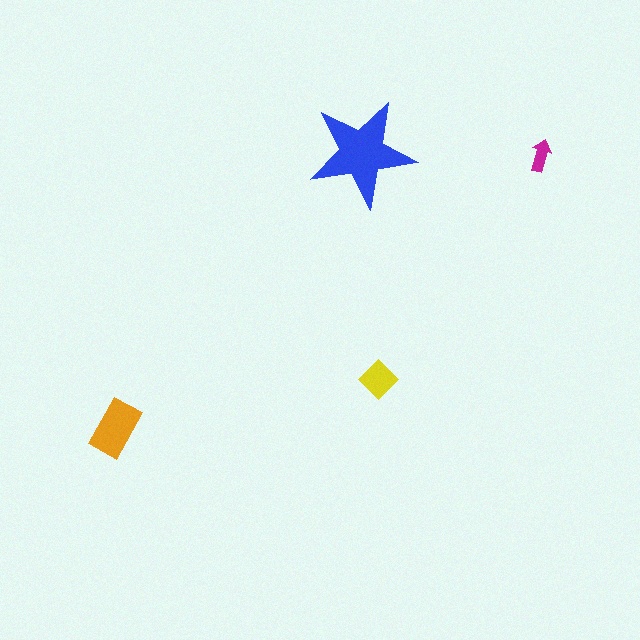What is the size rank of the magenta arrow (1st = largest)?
4th.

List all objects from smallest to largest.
The magenta arrow, the yellow diamond, the orange rectangle, the blue star.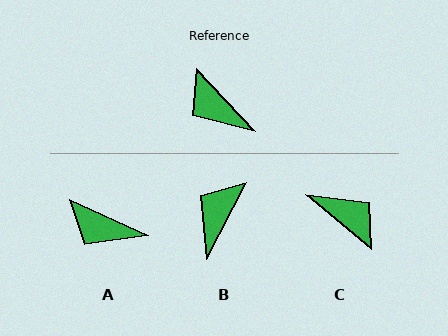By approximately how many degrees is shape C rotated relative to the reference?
Approximately 172 degrees clockwise.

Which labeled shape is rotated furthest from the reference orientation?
C, about 172 degrees away.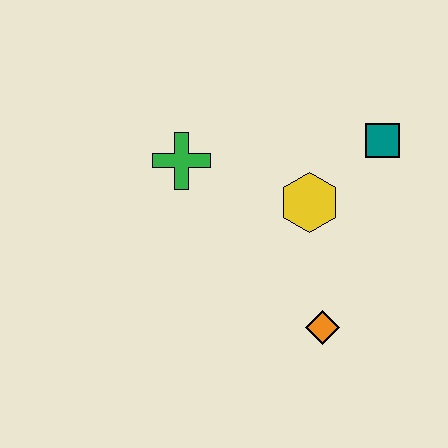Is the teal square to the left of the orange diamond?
No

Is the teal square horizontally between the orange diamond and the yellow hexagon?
No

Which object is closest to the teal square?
The yellow hexagon is closest to the teal square.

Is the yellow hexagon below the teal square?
Yes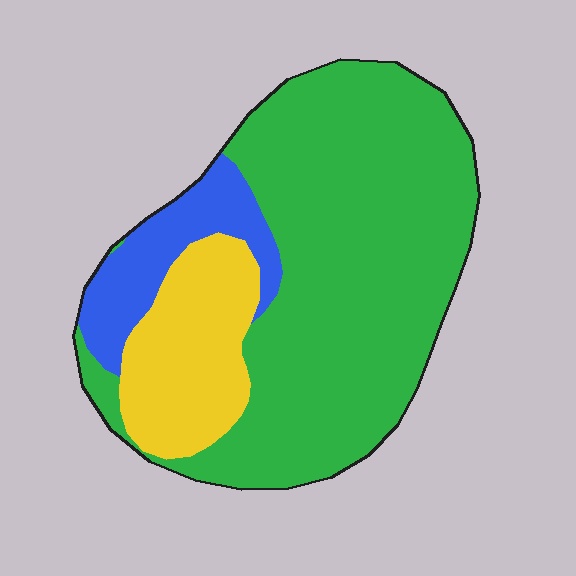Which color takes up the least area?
Blue, at roughly 15%.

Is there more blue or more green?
Green.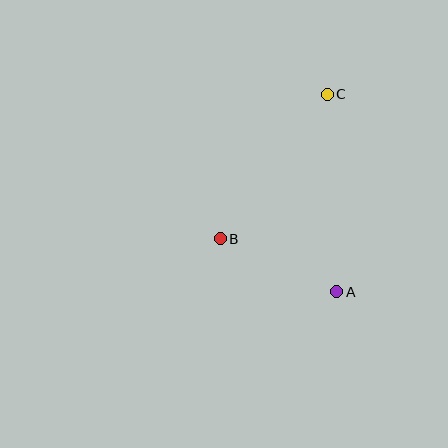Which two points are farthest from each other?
Points A and C are farthest from each other.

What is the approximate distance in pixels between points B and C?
The distance between B and C is approximately 180 pixels.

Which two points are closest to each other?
Points A and B are closest to each other.